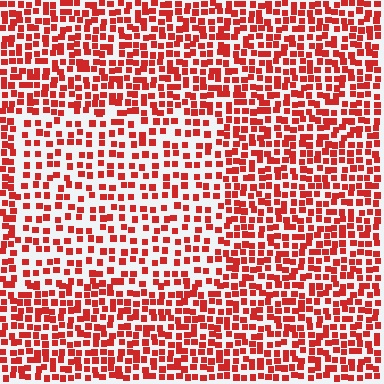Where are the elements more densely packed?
The elements are more densely packed outside the rectangle boundary.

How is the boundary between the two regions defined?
The boundary is defined by a change in element density (approximately 1.7x ratio). All elements are the same color, size, and shape.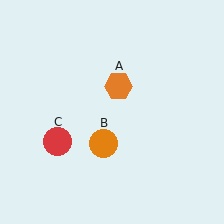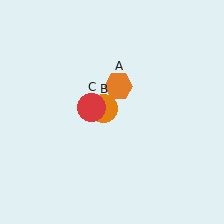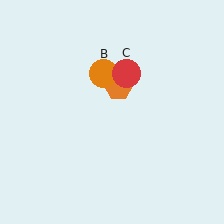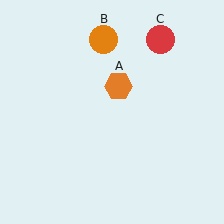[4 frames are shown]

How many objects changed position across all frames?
2 objects changed position: orange circle (object B), red circle (object C).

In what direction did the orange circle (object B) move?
The orange circle (object B) moved up.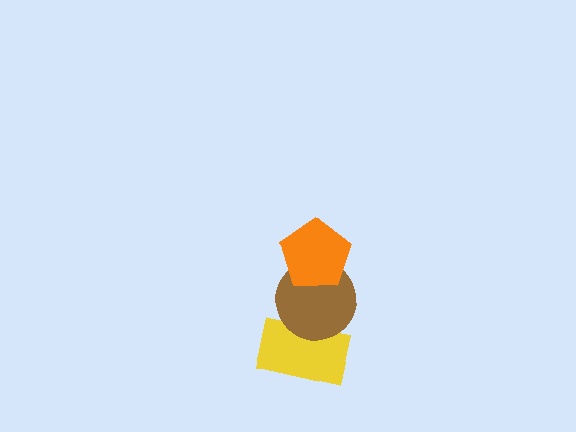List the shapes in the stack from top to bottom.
From top to bottom: the orange pentagon, the brown circle, the yellow rectangle.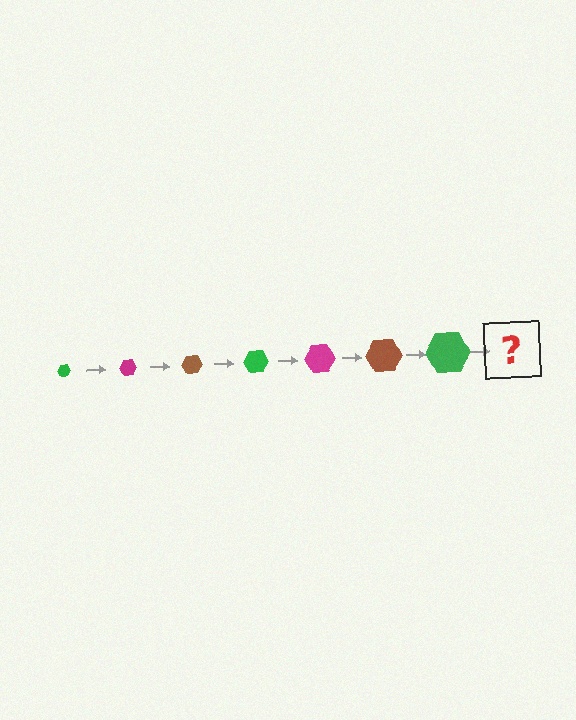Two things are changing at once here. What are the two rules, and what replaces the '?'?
The two rules are that the hexagon grows larger each step and the color cycles through green, magenta, and brown. The '?' should be a magenta hexagon, larger than the previous one.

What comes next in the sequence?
The next element should be a magenta hexagon, larger than the previous one.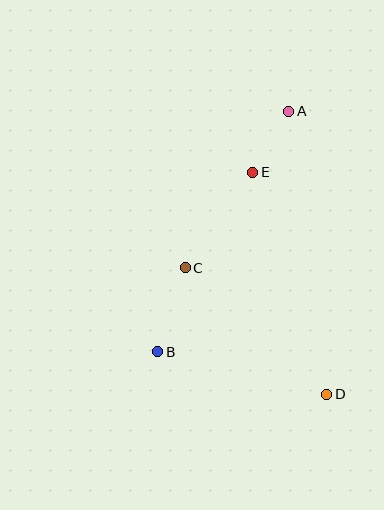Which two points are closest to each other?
Points A and E are closest to each other.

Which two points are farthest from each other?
Points A and D are farthest from each other.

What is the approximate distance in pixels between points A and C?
The distance between A and C is approximately 188 pixels.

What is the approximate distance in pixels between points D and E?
The distance between D and E is approximately 234 pixels.